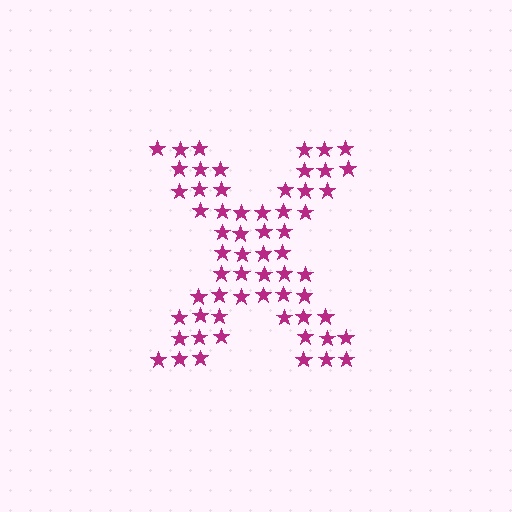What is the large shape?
The large shape is the letter X.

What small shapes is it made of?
It is made of small stars.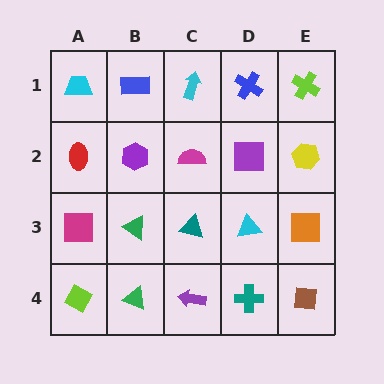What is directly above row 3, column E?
A yellow hexagon.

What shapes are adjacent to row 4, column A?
A magenta square (row 3, column A), a green triangle (row 4, column B).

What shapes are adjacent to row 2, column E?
A lime cross (row 1, column E), an orange square (row 3, column E), a purple square (row 2, column D).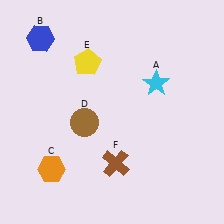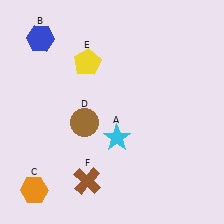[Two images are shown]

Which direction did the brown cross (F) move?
The brown cross (F) moved left.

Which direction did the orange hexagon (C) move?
The orange hexagon (C) moved down.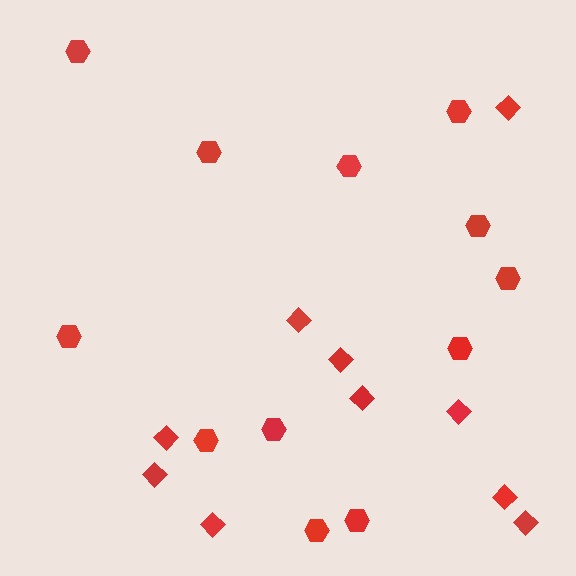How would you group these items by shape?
There are 2 groups: one group of hexagons (12) and one group of diamonds (10).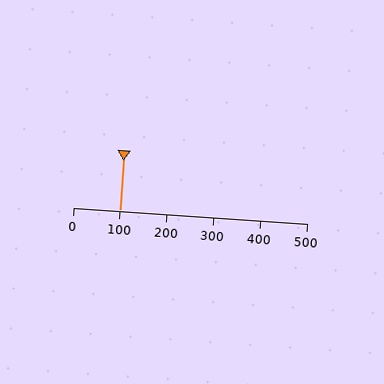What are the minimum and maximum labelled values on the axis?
The axis runs from 0 to 500.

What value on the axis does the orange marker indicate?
The marker indicates approximately 100.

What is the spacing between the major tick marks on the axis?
The major ticks are spaced 100 apart.